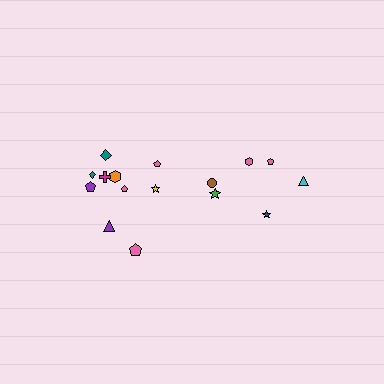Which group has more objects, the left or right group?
The left group.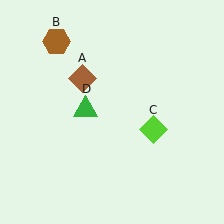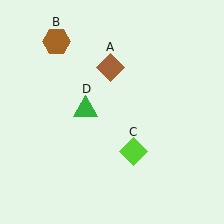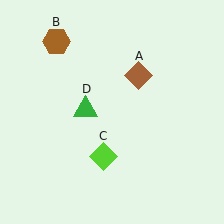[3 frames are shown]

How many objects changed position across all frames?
2 objects changed position: brown diamond (object A), lime diamond (object C).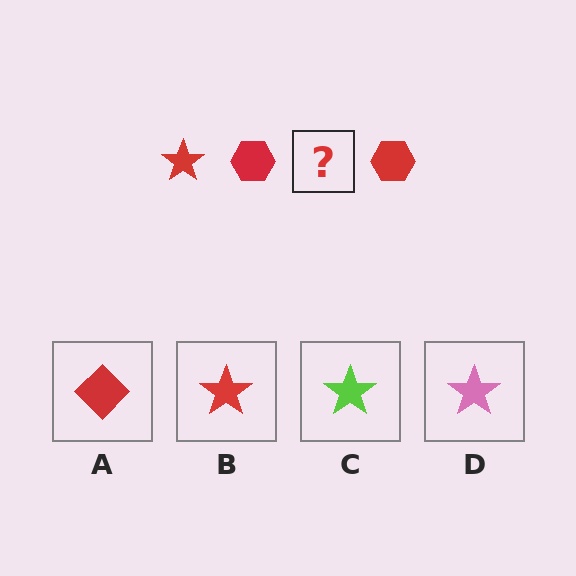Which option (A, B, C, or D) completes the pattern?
B.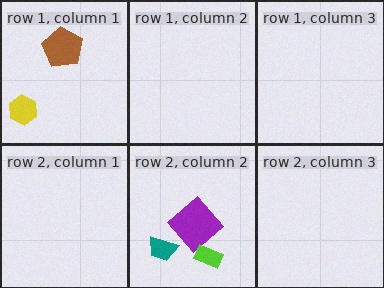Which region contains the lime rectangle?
The row 2, column 2 region.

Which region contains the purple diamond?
The row 2, column 2 region.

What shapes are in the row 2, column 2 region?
The purple diamond, the teal trapezoid, the lime rectangle.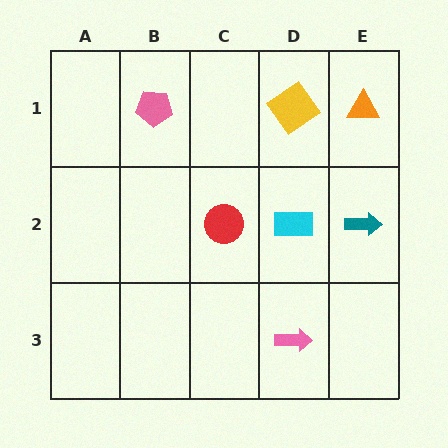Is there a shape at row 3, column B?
No, that cell is empty.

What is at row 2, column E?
A teal arrow.